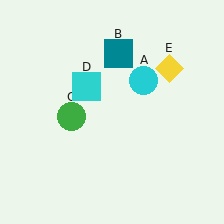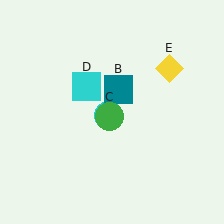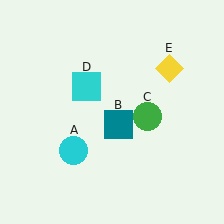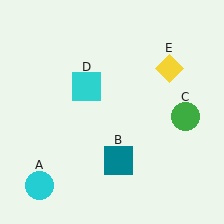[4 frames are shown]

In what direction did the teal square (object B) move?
The teal square (object B) moved down.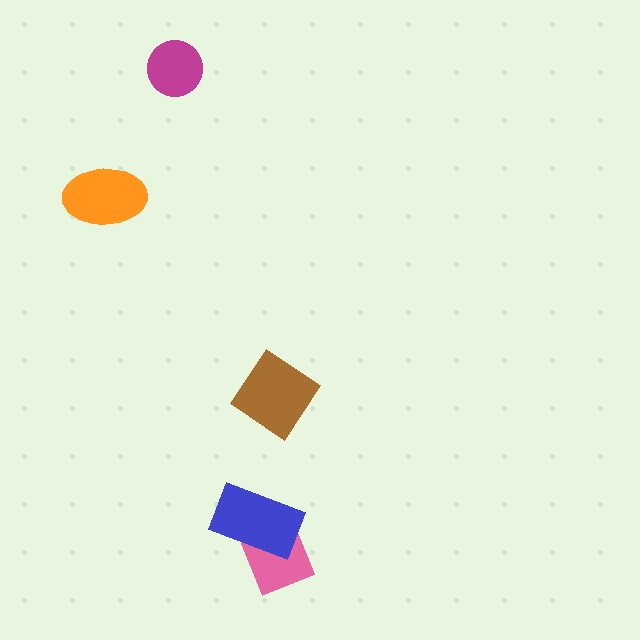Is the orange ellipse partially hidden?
No, no other shape covers it.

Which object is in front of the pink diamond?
The blue rectangle is in front of the pink diamond.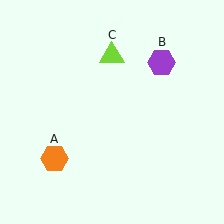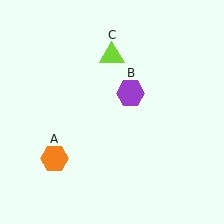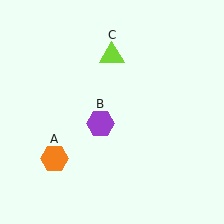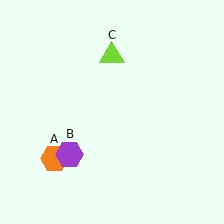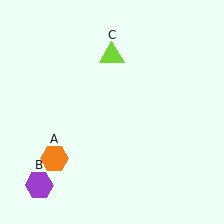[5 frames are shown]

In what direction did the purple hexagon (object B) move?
The purple hexagon (object B) moved down and to the left.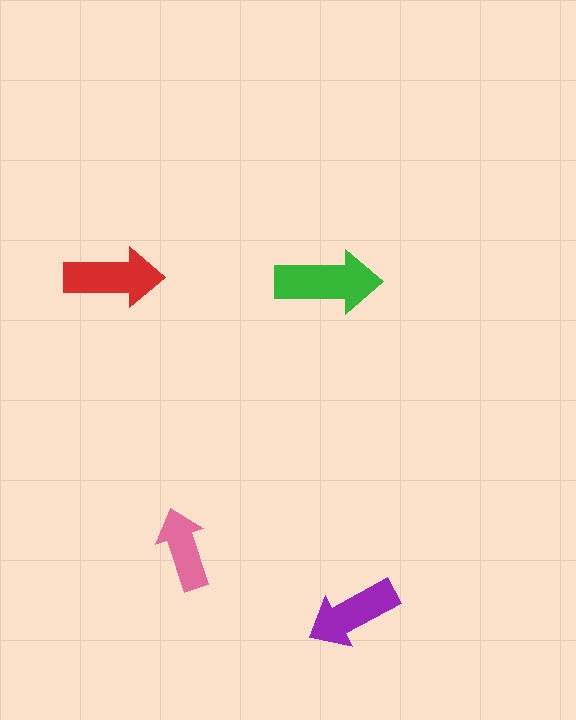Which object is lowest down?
The purple arrow is bottommost.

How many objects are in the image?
There are 4 objects in the image.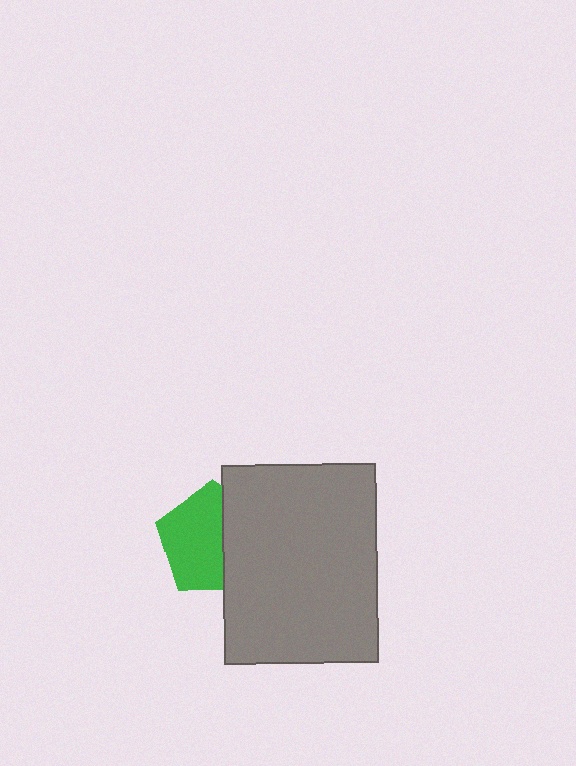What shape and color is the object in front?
The object in front is a gray rectangle.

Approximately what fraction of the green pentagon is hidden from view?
Roughly 40% of the green pentagon is hidden behind the gray rectangle.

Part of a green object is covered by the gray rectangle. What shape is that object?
It is a pentagon.